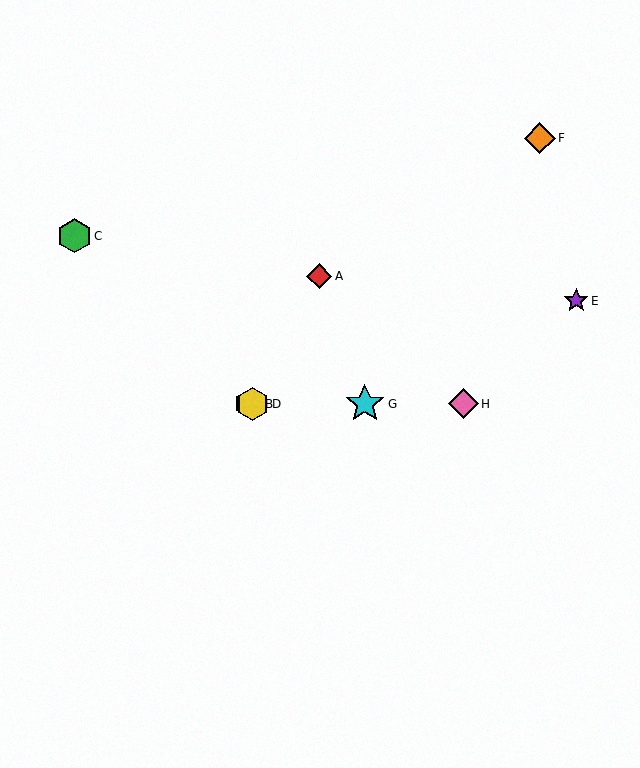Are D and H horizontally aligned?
Yes, both are at y≈404.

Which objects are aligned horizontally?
Objects B, D, G, H are aligned horizontally.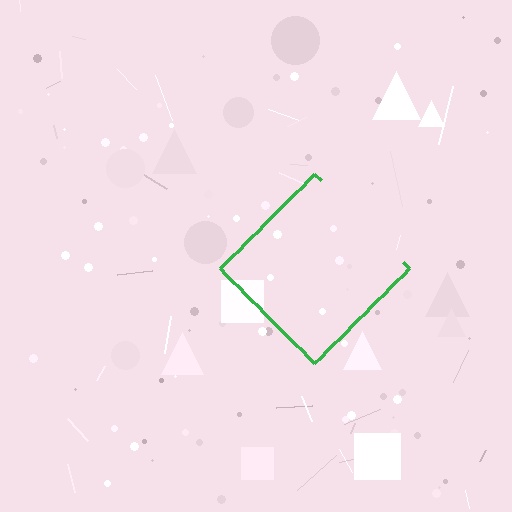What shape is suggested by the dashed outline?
The dashed outline suggests a diamond.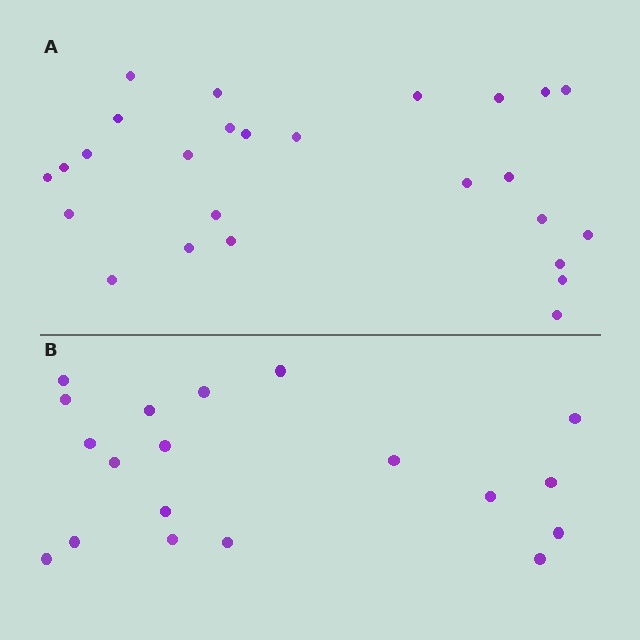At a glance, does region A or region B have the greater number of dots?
Region A (the top region) has more dots.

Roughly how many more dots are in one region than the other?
Region A has roughly 8 or so more dots than region B.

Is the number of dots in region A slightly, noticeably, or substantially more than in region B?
Region A has noticeably more, but not dramatically so. The ratio is roughly 1.4 to 1.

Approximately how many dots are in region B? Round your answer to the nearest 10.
About 20 dots. (The exact count is 19, which rounds to 20.)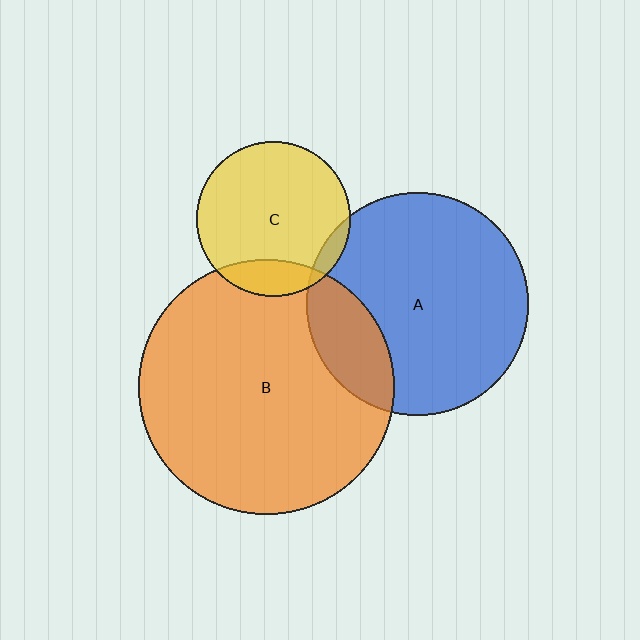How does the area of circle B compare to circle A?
Approximately 1.3 times.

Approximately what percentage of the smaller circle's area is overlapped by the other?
Approximately 5%.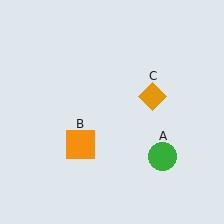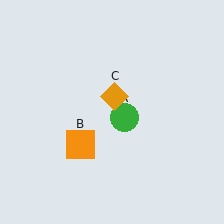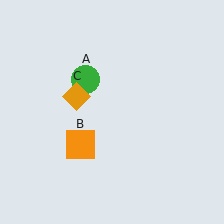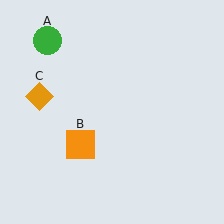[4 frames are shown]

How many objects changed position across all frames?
2 objects changed position: green circle (object A), orange diamond (object C).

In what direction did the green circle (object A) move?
The green circle (object A) moved up and to the left.